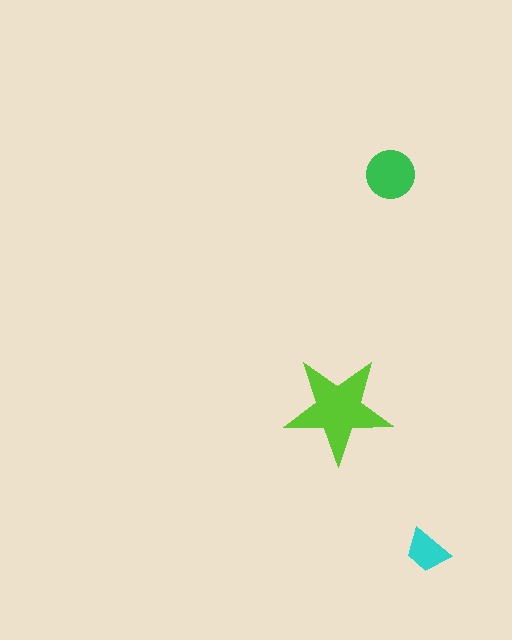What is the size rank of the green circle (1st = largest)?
2nd.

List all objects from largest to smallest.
The lime star, the green circle, the cyan trapezoid.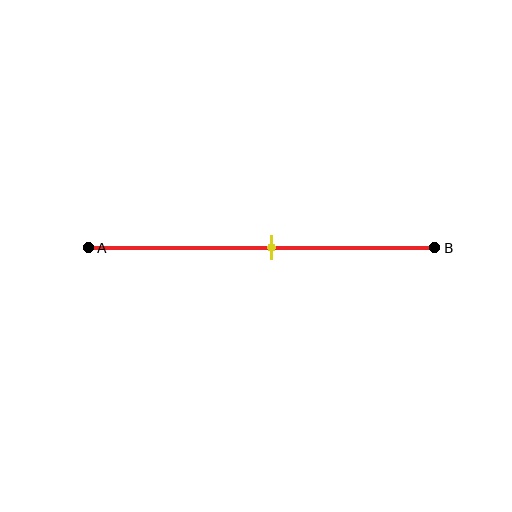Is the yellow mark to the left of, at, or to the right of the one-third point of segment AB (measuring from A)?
The yellow mark is to the right of the one-third point of segment AB.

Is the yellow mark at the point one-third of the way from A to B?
No, the mark is at about 55% from A, not at the 33% one-third point.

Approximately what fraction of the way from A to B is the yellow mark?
The yellow mark is approximately 55% of the way from A to B.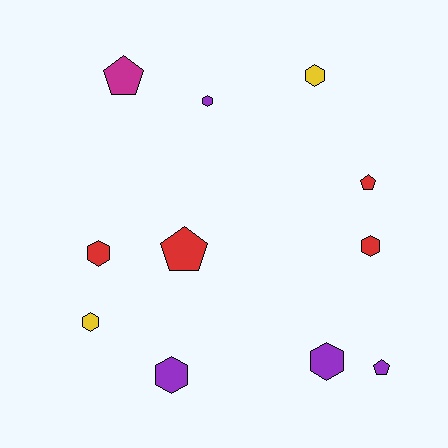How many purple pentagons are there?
There is 1 purple pentagon.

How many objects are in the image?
There are 11 objects.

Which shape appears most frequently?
Hexagon, with 7 objects.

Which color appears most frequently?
Purple, with 4 objects.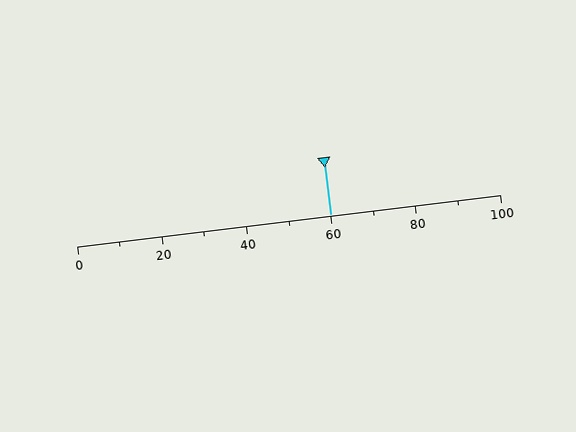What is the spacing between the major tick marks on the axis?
The major ticks are spaced 20 apart.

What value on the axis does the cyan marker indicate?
The marker indicates approximately 60.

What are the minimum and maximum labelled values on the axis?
The axis runs from 0 to 100.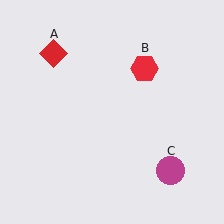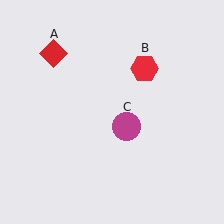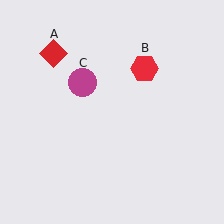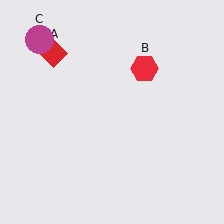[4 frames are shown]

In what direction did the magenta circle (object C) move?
The magenta circle (object C) moved up and to the left.